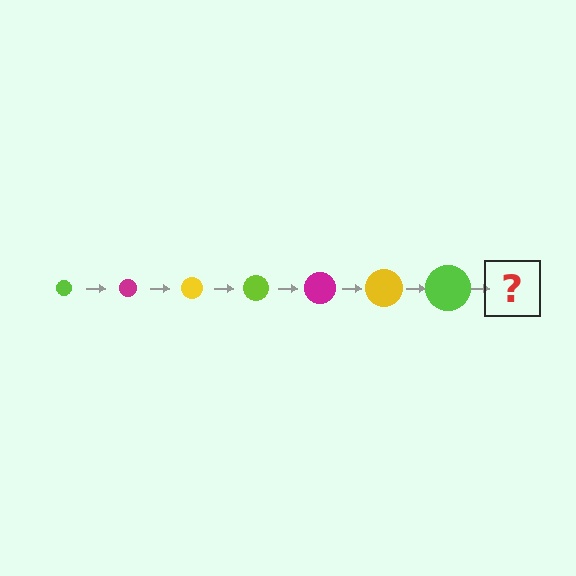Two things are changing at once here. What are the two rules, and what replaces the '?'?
The two rules are that the circle grows larger each step and the color cycles through lime, magenta, and yellow. The '?' should be a magenta circle, larger than the previous one.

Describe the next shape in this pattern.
It should be a magenta circle, larger than the previous one.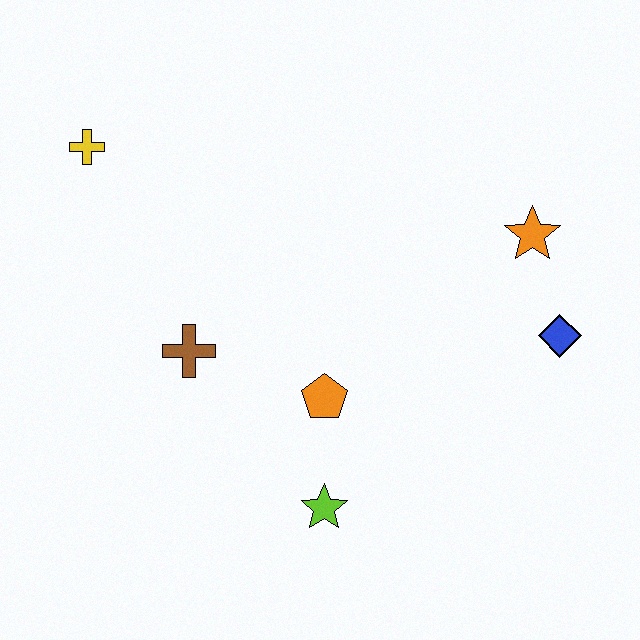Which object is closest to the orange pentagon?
The lime star is closest to the orange pentagon.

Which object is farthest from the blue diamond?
The yellow cross is farthest from the blue diamond.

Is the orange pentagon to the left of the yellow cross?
No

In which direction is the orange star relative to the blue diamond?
The orange star is above the blue diamond.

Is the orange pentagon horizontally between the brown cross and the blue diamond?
Yes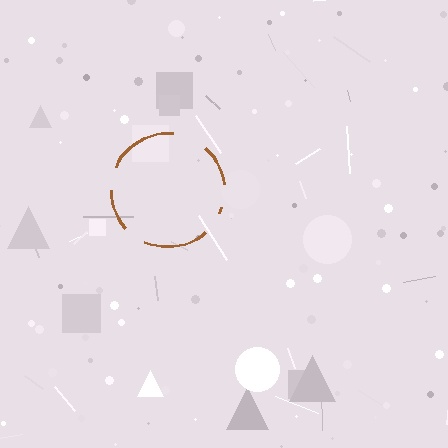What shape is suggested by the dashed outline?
The dashed outline suggests a circle.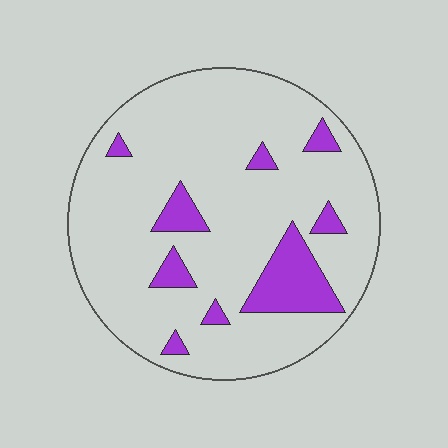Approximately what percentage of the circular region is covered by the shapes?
Approximately 15%.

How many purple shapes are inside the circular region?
9.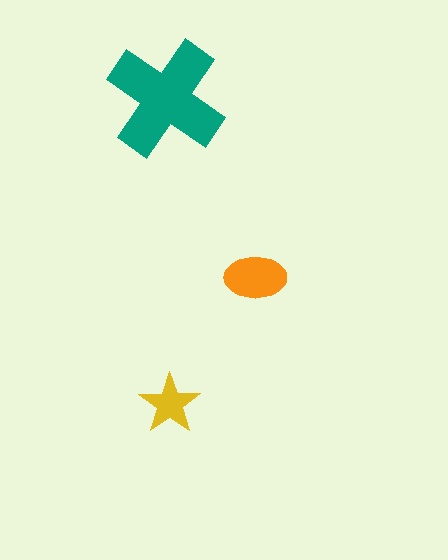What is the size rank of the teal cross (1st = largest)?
1st.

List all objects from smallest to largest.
The yellow star, the orange ellipse, the teal cross.